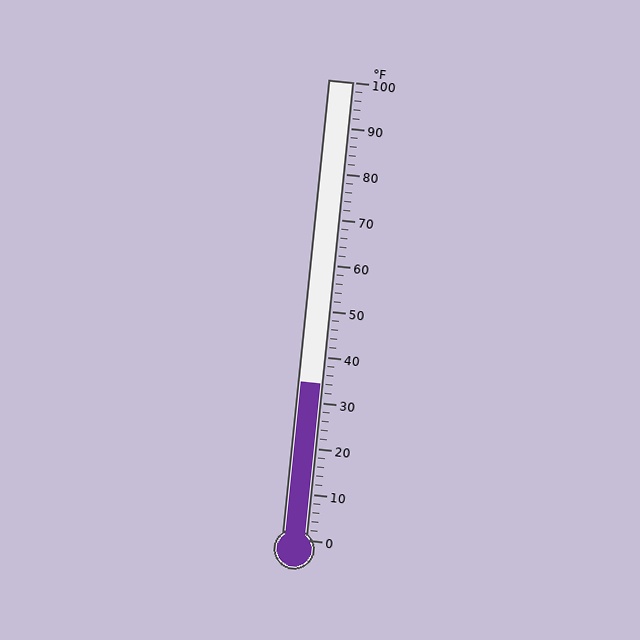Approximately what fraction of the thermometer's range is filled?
The thermometer is filled to approximately 35% of its range.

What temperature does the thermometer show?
The thermometer shows approximately 34°F.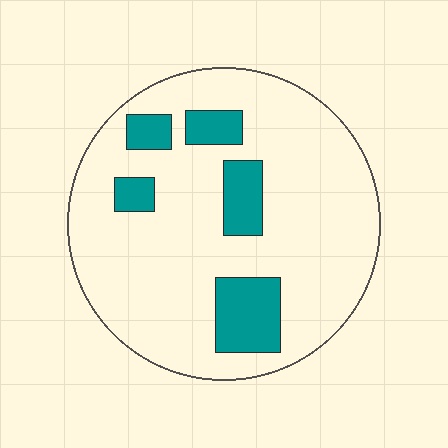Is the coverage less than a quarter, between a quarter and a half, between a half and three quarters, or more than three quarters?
Less than a quarter.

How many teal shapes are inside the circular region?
5.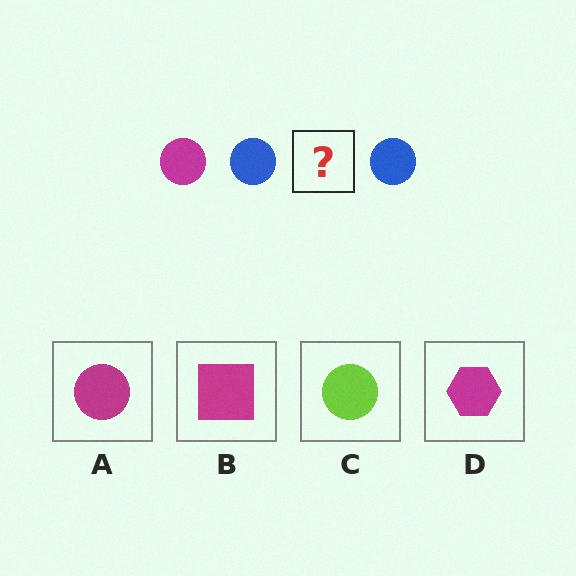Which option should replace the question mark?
Option A.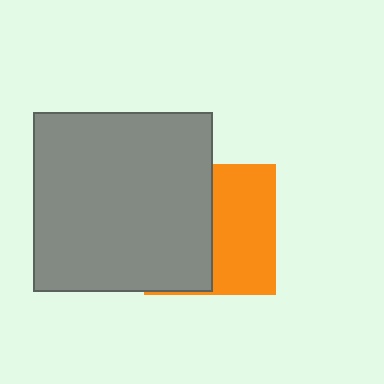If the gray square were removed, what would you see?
You would see the complete orange square.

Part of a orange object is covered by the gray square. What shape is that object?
It is a square.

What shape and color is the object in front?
The object in front is a gray square.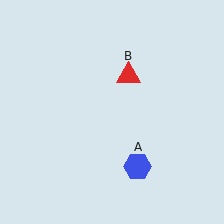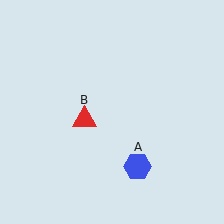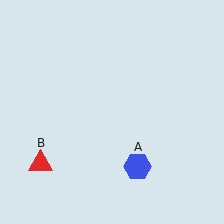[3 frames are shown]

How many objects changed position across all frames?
1 object changed position: red triangle (object B).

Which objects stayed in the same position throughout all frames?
Blue hexagon (object A) remained stationary.